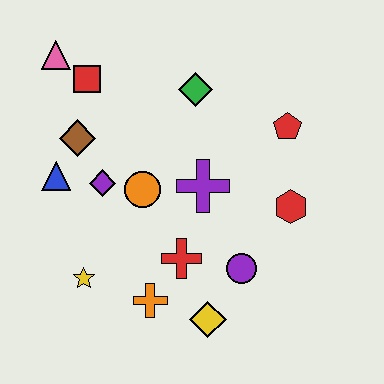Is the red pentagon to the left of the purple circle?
No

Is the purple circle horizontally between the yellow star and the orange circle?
No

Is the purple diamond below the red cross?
No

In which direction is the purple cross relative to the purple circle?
The purple cross is above the purple circle.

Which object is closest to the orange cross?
The red cross is closest to the orange cross.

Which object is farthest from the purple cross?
The pink triangle is farthest from the purple cross.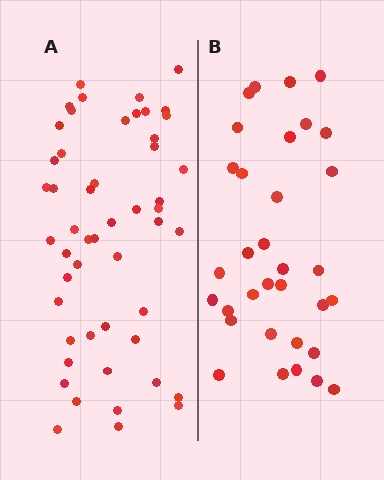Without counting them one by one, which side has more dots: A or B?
Region A (the left region) has more dots.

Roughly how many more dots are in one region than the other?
Region A has approximately 20 more dots than region B.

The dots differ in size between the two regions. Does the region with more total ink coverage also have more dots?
No. Region B has more total ink coverage because its dots are larger, but region A actually contains more individual dots. Total area can be misleading — the number of items is what matters here.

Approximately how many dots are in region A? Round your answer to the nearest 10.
About 50 dots. (The exact count is 51, which rounds to 50.)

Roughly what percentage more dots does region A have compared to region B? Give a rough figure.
About 55% more.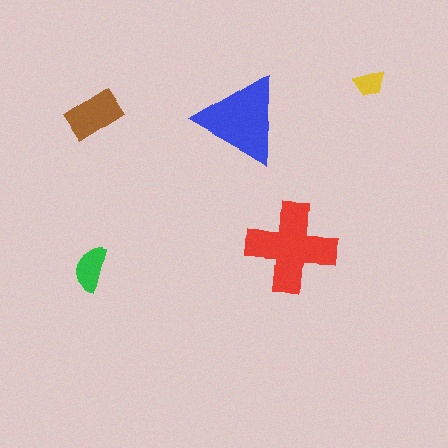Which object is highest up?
The yellow trapezoid is topmost.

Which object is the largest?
The red cross.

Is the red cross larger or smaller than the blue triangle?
Larger.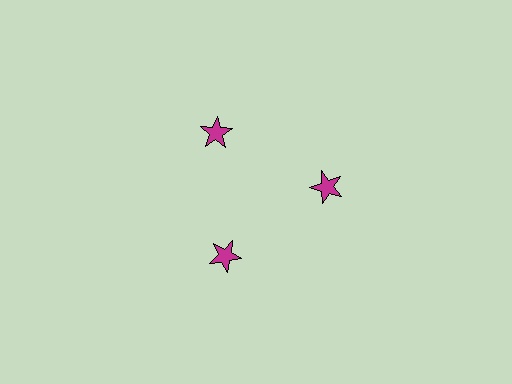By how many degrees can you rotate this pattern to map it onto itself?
The pattern maps onto itself every 120 degrees of rotation.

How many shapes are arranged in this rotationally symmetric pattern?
There are 3 shapes, arranged in 3 groups of 1.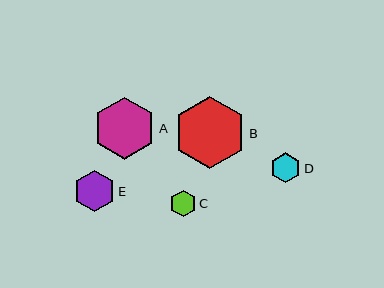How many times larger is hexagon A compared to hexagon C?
Hexagon A is approximately 2.4 times the size of hexagon C.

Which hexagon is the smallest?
Hexagon C is the smallest with a size of approximately 26 pixels.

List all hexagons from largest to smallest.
From largest to smallest: B, A, E, D, C.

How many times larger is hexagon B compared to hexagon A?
Hexagon B is approximately 1.2 times the size of hexagon A.